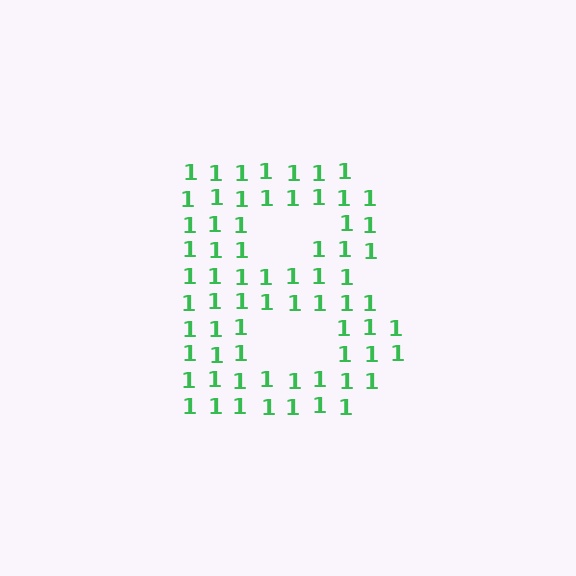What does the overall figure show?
The overall figure shows the letter B.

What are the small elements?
The small elements are digit 1's.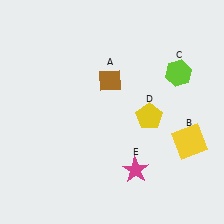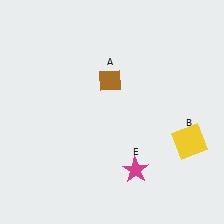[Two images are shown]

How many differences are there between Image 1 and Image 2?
There are 2 differences between the two images.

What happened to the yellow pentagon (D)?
The yellow pentagon (D) was removed in Image 2. It was in the bottom-right area of Image 1.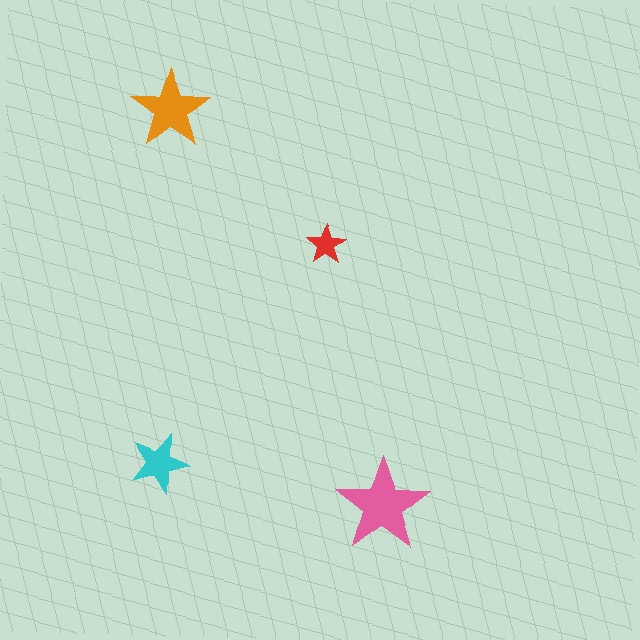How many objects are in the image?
There are 4 objects in the image.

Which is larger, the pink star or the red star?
The pink one.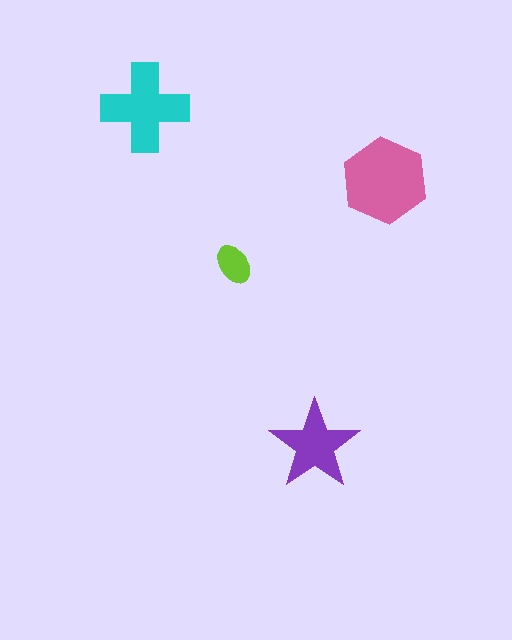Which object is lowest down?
The purple star is bottommost.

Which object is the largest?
The pink hexagon.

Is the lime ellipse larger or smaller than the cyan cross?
Smaller.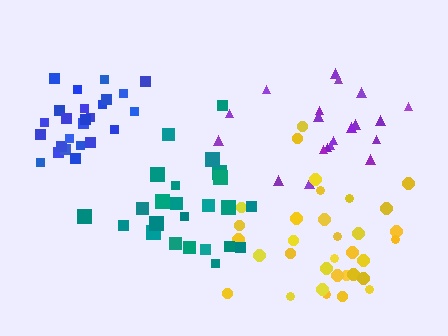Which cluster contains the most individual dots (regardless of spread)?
Yellow (33).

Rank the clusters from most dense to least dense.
blue, teal, yellow, purple.